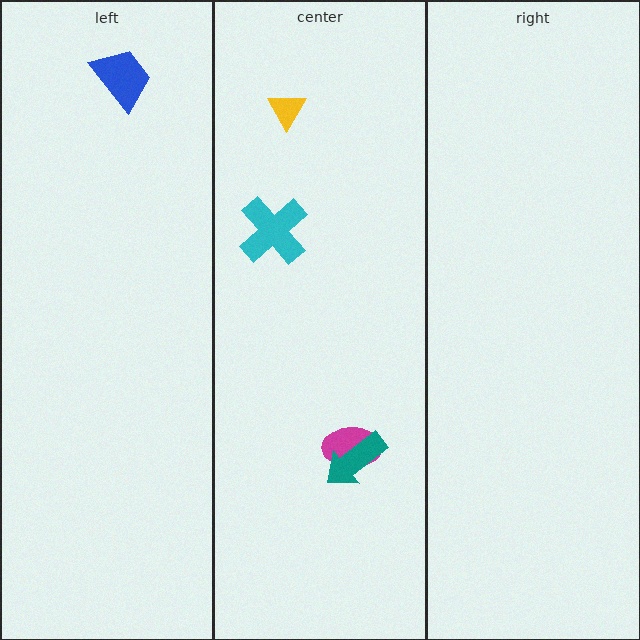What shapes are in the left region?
The blue trapezoid.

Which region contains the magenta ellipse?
The center region.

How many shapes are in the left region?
1.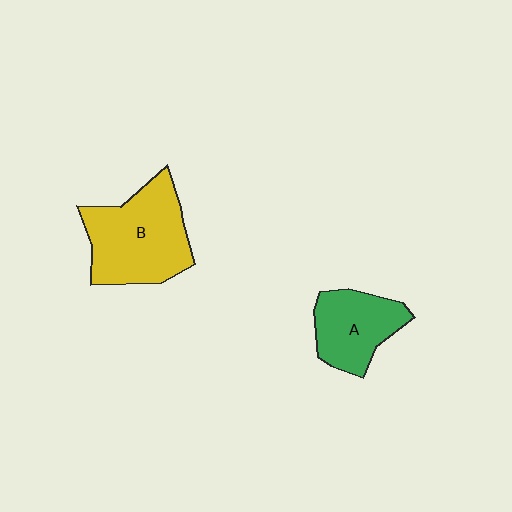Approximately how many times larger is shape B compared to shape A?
Approximately 1.5 times.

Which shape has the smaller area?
Shape A (green).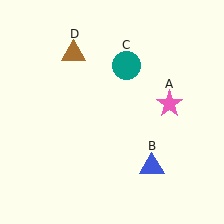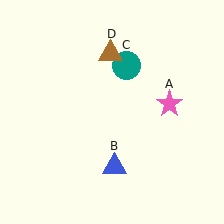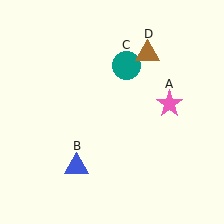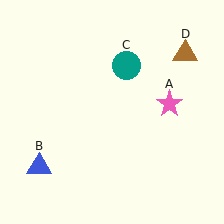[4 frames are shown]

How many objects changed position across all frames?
2 objects changed position: blue triangle (object B), brown triangle (object D).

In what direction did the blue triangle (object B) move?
The blue triangle (object B) moved left.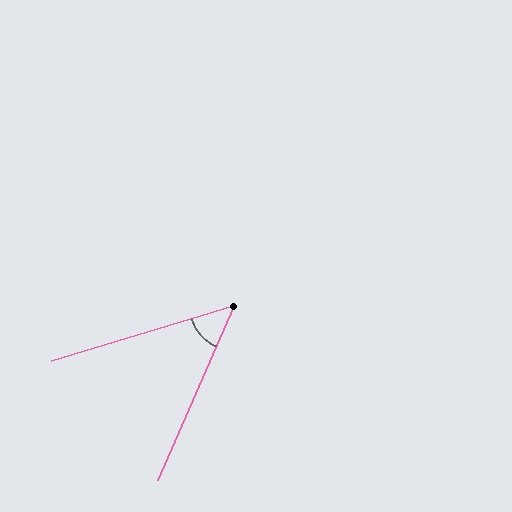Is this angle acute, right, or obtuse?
It is acute.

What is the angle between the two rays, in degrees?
Approximately 49 degrees.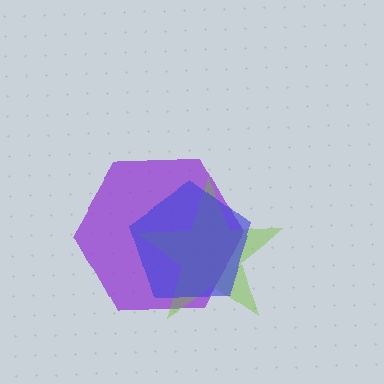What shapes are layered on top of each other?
The layered shapes are: a purple hexagon, a lime star, a blue pentagon.